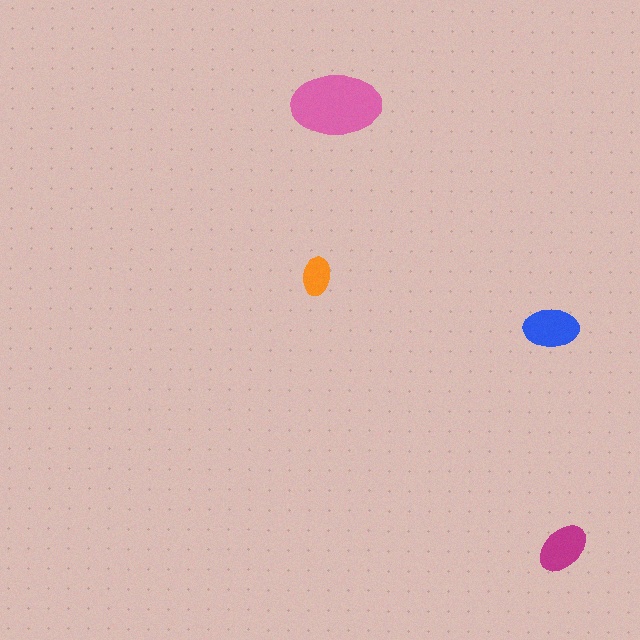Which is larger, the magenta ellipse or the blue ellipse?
The blue one.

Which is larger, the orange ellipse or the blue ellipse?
The blue one.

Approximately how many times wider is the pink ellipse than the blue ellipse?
About 1.5 times wider.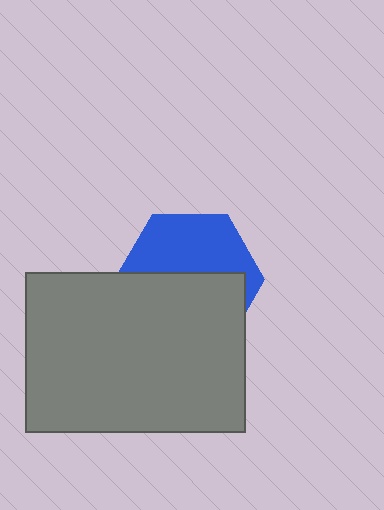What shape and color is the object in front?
The object in front is a gray rectangle.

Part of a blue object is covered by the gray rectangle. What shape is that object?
It is a hexagon.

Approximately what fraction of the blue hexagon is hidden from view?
Roughly 55% of the blue hexagon is hidden behind the gray rectangle.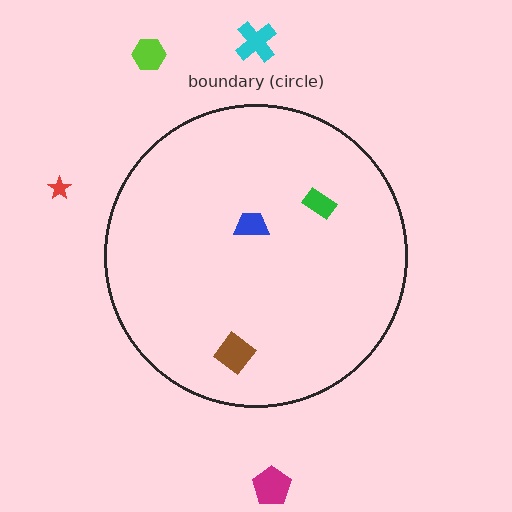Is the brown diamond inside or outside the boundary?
Inside.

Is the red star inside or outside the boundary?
Outside.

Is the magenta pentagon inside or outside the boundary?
Outside.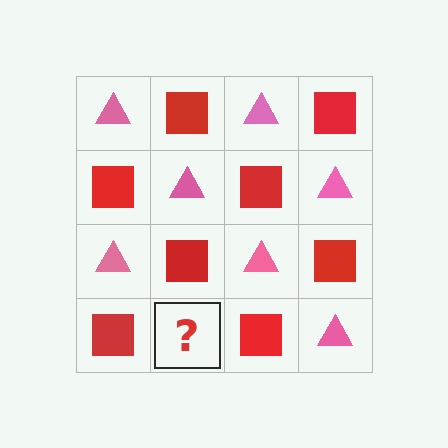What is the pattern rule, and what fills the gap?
The rule is that it alternates pink triangle and red square in a checkerboard pattern. The gap should be filled with a pink triangle.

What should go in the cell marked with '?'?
The missing cell should contain a pink triangle.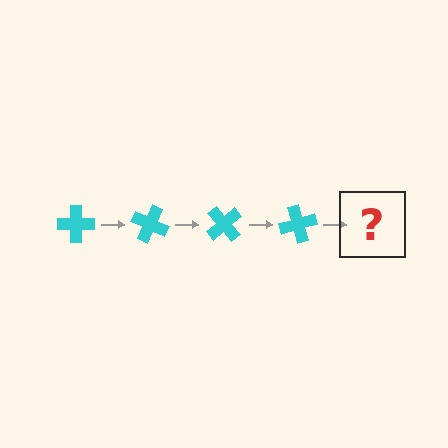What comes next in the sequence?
The next element should be a cyan cross rotated 100 degrees.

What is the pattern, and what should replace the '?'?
The pattern is that the cross rotates 25 degrees each step. The '?' should be a cyan cross rotated 100 degrees.